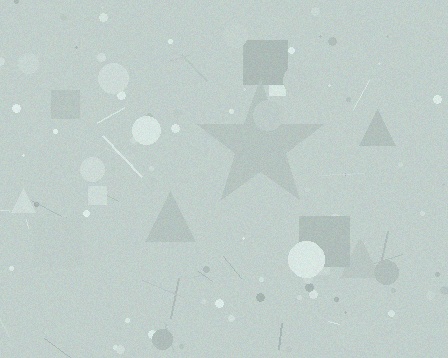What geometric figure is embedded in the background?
A star is embedded in the background.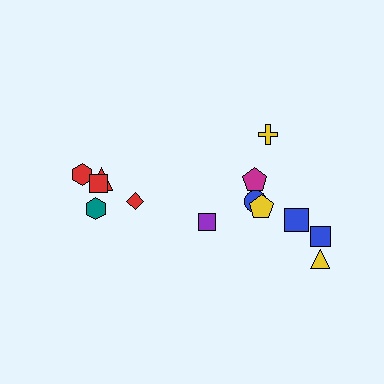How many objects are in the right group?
There are 8 objects.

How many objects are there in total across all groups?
There are 13 objects.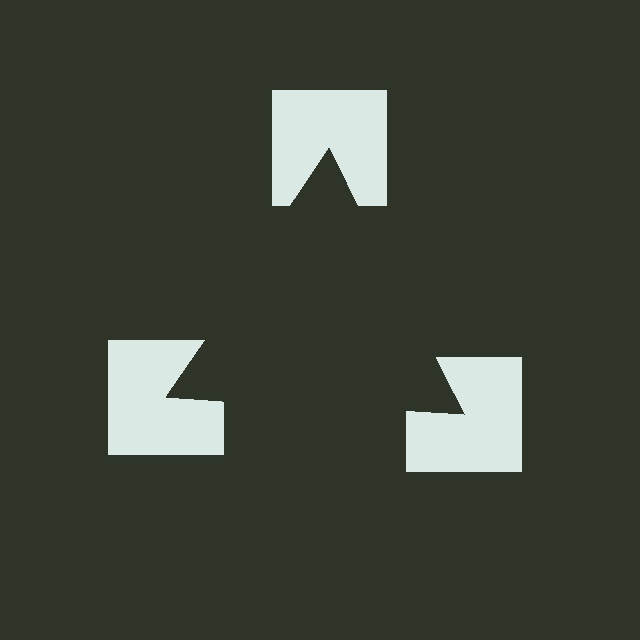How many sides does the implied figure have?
3 sides.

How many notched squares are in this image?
There are 3 — one at each vertex of the illusory triangle.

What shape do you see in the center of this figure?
An illusory triangle — its edges are inferred from the aligned wedge cuts in the notched squares, not physically drawn.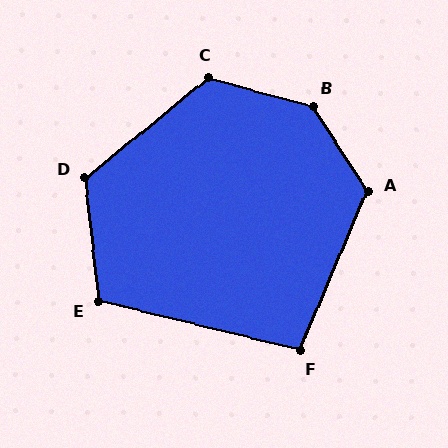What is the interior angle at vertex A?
Approximately 124 degrees (obtuse).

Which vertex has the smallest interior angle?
F, at approximately 99 degrees.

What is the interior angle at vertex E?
Approximately 110 degrees (obtuse).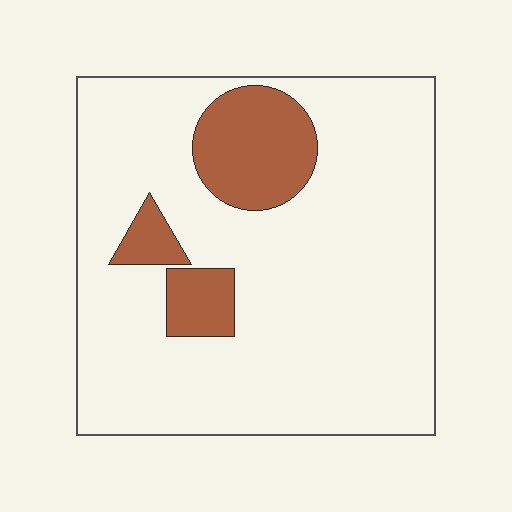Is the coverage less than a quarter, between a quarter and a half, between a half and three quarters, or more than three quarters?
Less than a quarter.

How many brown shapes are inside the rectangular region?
3.